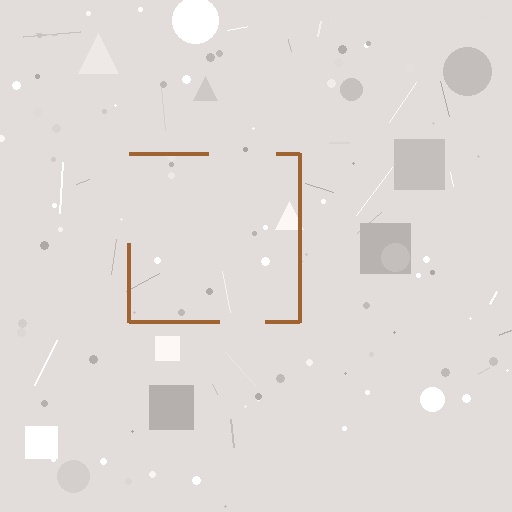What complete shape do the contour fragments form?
The contour fragments form a square.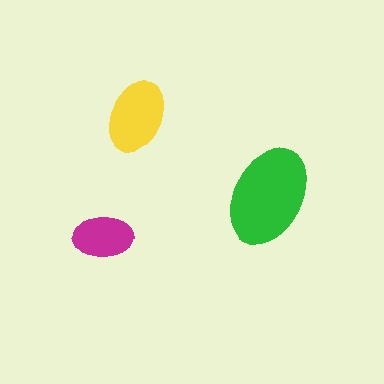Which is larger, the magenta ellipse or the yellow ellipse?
The yellow one.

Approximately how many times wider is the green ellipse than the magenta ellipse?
About 1.5 times wider.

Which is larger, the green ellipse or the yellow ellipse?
The green one.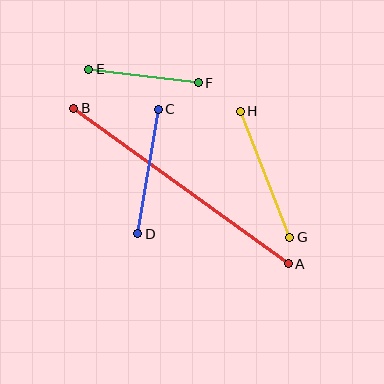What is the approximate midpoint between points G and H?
The midpoint is at approximately (265, 174) pixels.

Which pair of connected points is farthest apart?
Points A and B are farthest apart.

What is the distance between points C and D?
The distance is approximately 126 pixels.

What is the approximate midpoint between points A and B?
The midpoint is at approximately (181, 186) pixels.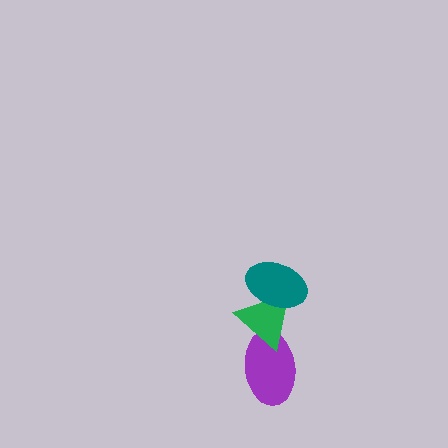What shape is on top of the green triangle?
The teal ellipse is on top of the green triangle.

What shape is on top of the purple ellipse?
The green triangle is on top of the purple ellipse.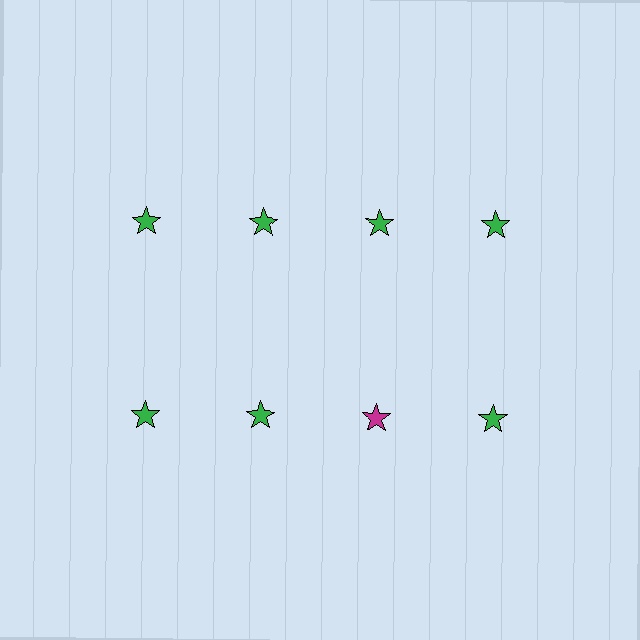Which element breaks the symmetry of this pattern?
The magenta star in the second row, center column breaks the symmetry. All other shapes are green stars.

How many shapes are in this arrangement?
There are 8 shapes arranged in a grid pattern.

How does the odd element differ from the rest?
It has a different color: magenta instead of green.